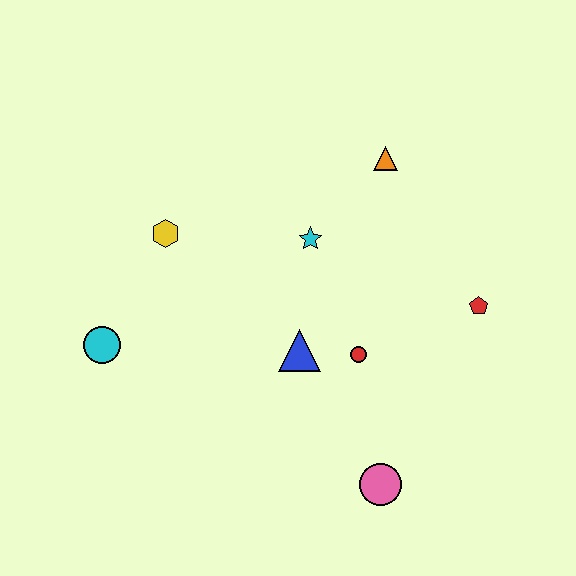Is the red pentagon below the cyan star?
Yes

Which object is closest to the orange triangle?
The cyan star is closest to the orange triangle.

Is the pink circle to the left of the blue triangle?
No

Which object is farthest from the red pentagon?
The cyan circle is farthest from the red pentagon.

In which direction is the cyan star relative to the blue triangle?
The cyan star is above the blue triangle.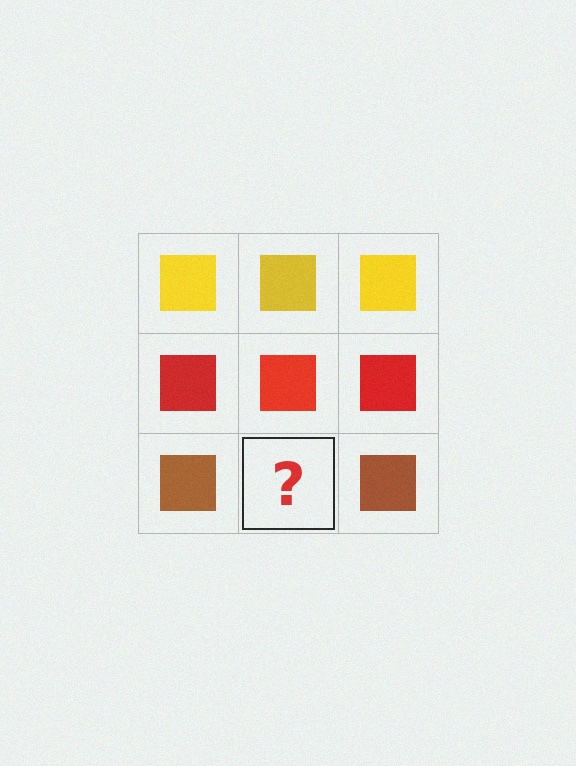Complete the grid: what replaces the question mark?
The question mark should be replaced with a brown square.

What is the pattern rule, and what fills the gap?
The rule is that each row has a consistent color. The gap should be filled with a brown square.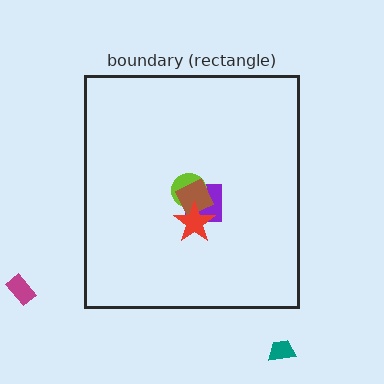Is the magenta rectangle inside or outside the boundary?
Outside.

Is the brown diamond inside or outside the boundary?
Inside.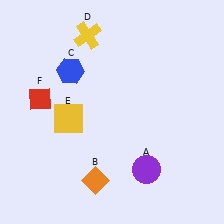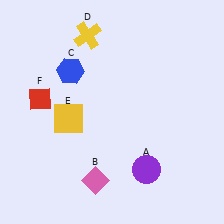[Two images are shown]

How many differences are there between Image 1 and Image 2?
There is 1 difference between the two images.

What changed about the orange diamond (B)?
In Image 1, B is orange. In Image 2, it changed to pink.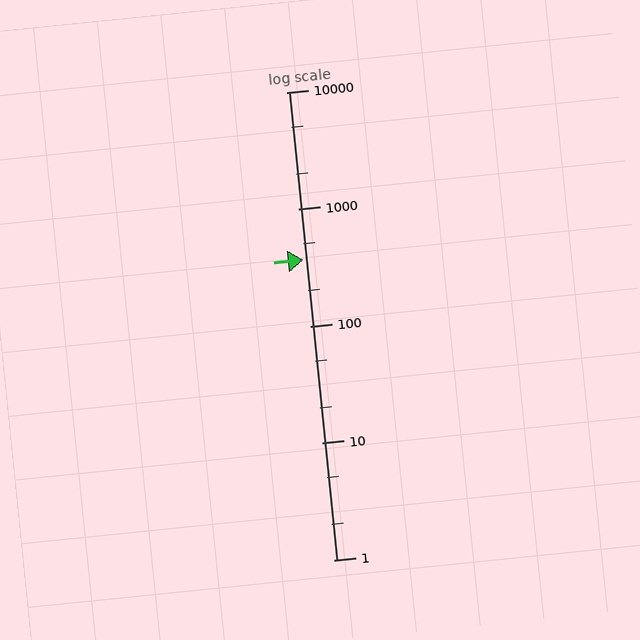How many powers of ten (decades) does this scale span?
The scale spans 4 decades, from 1 to 10000.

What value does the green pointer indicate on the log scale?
The pointer indicates approximately 370.